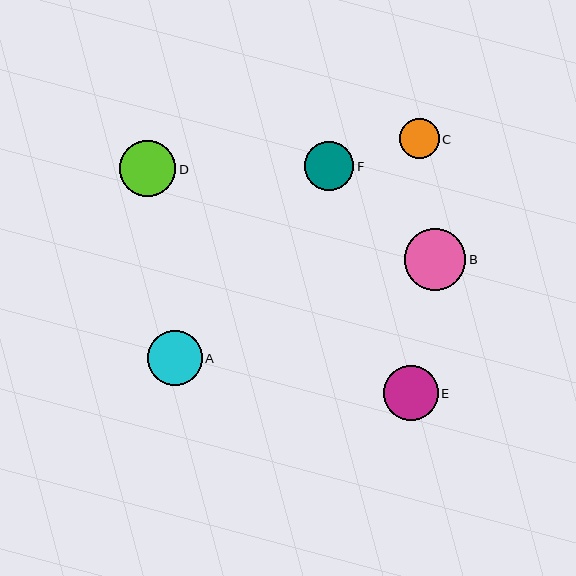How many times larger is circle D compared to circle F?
Circle D is approximately 1.1 times the size of circle F.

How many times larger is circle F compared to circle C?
Circle F is approximately 1.3 times the size of circle C.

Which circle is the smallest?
Circle C is the smallest with a size of approximately 39 pixels.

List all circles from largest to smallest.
From largest to smallest: B, D, E, A, F, C.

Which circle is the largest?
Circle B is the largest with a size of approximately 61 pixels.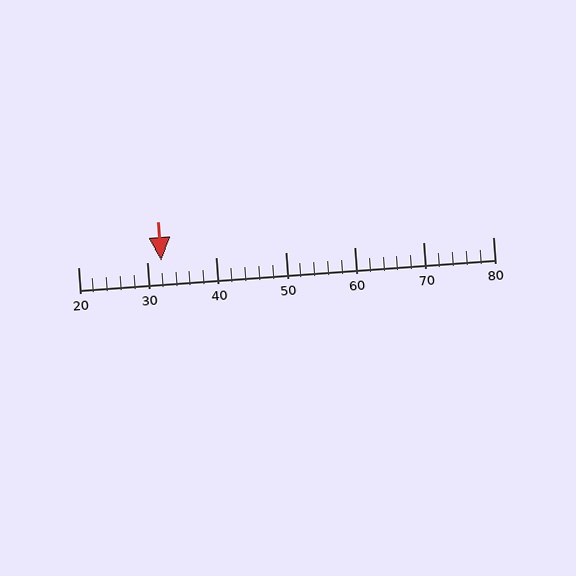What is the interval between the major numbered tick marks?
The major tick marks are spaced 10 units apart.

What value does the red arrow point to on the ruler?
The red arrow points to approximately 32.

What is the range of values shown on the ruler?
The ruler shows values from 20 to 80.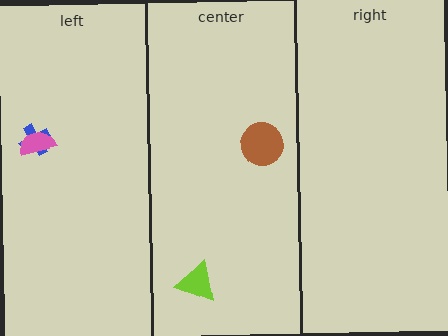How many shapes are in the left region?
2.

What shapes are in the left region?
The blue cross, the pink semicircle.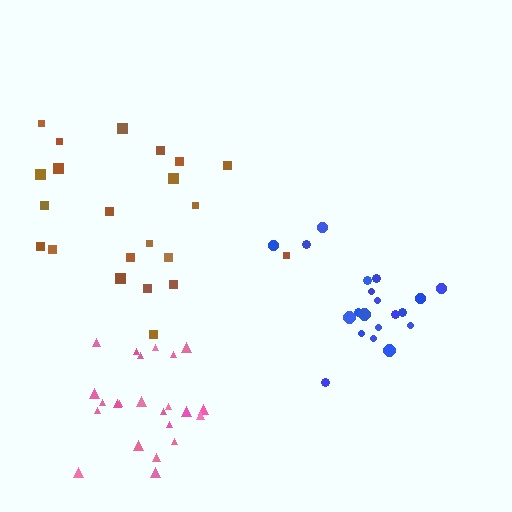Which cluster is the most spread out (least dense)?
Brown.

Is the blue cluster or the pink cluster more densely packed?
Blue.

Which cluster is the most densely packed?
Blue.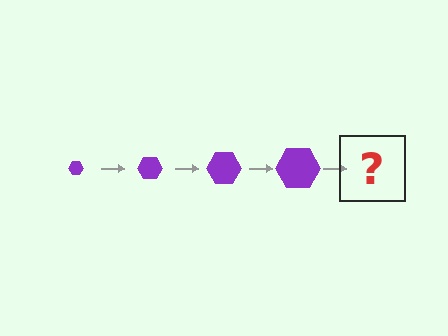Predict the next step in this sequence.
The next step is a purple hexagon, larger than the previous one.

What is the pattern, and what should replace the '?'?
The pattern is that the hexagon gets progressively larger each step. The '?' should be a purple hexagon, larger than the previous one.